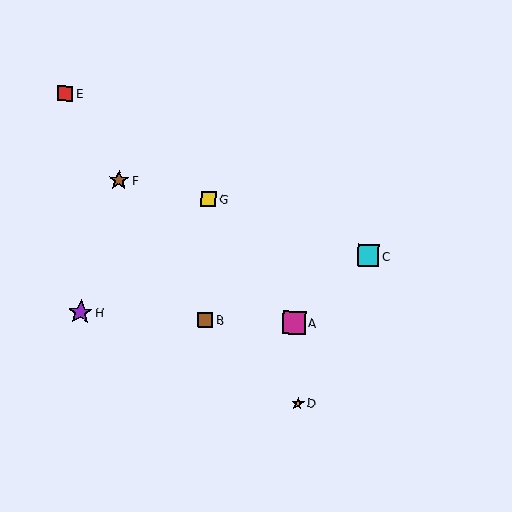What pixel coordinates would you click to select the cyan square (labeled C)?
Click at (368, 256) to select the cyan square C.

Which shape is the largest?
The purple star (labeled H) is the largest.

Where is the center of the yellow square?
The center of the yellow square is at (209, 199).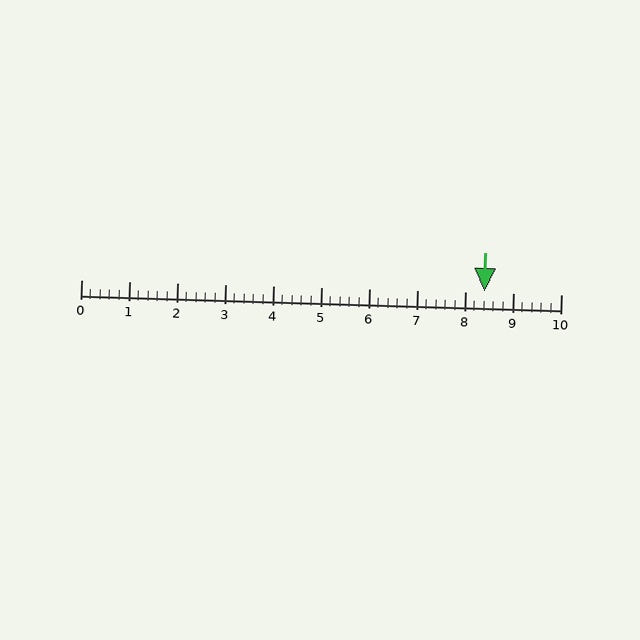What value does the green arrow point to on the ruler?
The green arrow points to approximately 8.4.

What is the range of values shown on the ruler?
The ruler shows values from 0 to 10.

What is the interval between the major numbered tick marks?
The major tick marks are spaced 1 units apart.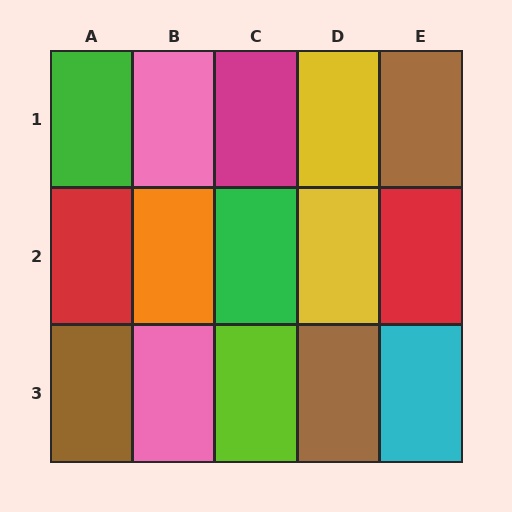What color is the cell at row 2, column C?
Green.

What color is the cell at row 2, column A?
Red.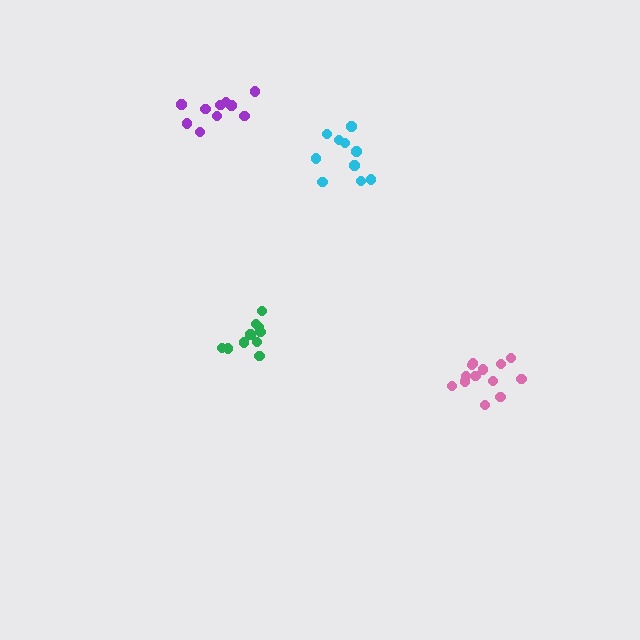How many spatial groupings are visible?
There are 4 spatial groupings.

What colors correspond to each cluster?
The clusters are colored: purple, pink, green, cyan.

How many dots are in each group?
Group 1: 11 dots, Group 2: 13 dots, Group 3: 10 dots, Group 4: 10 dots (44 total).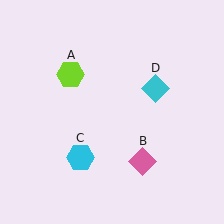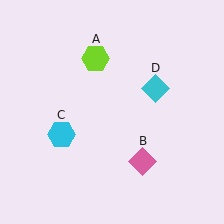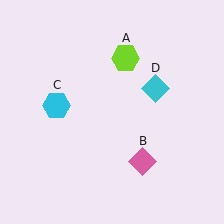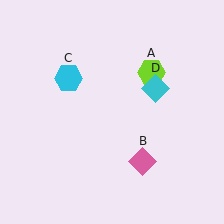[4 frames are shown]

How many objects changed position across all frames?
2 objects changed position: lime hexagon (object A), cyan hexagon (object C).